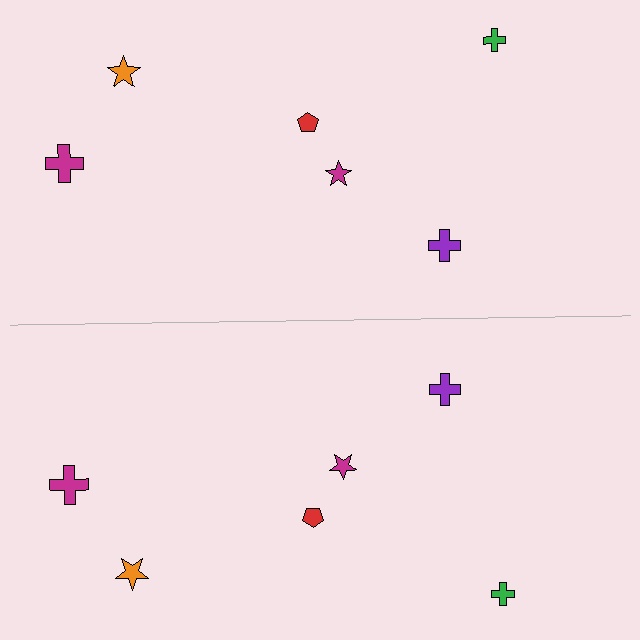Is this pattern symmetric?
Yes, this pattern has bilateral (reflection) symmetry.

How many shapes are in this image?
There are 12 shapes in this image.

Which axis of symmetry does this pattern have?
The pattern has a horizontal axis of symmetry running through the center of the image.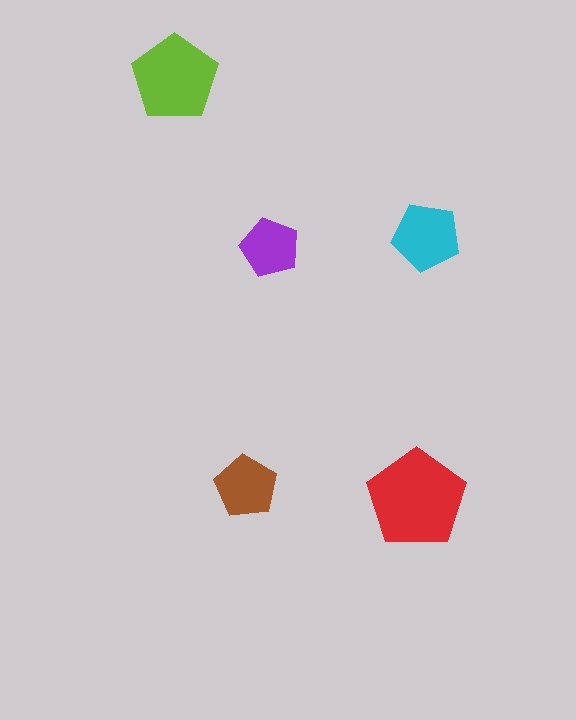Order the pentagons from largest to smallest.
the red one, the lime one, the cyan one, the brown one, the purple one.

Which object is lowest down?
The red pentagon is bottommost.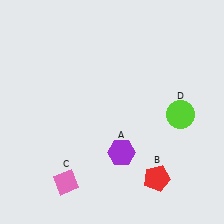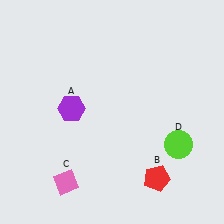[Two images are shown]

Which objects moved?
The objects that moved are: the purple hexagon (A), the lime circle (D).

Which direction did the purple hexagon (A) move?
The purple hexagon (A) moved left.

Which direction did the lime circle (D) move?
The lime circle (D) moved down.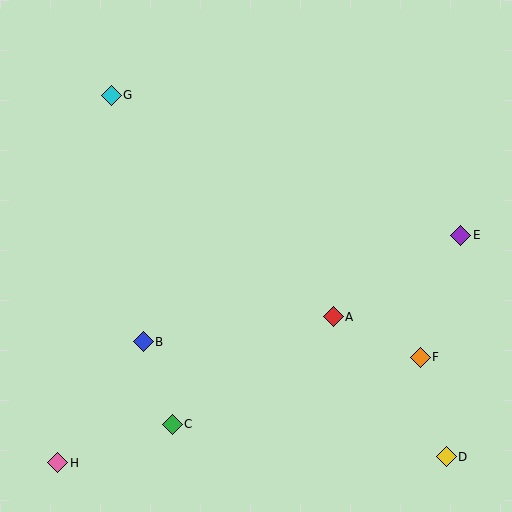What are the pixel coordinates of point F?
Point F is at (420, 357).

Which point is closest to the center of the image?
Point A at (333, 317) is closest to the center.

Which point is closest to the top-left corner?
Point G is closest to the top-left corner.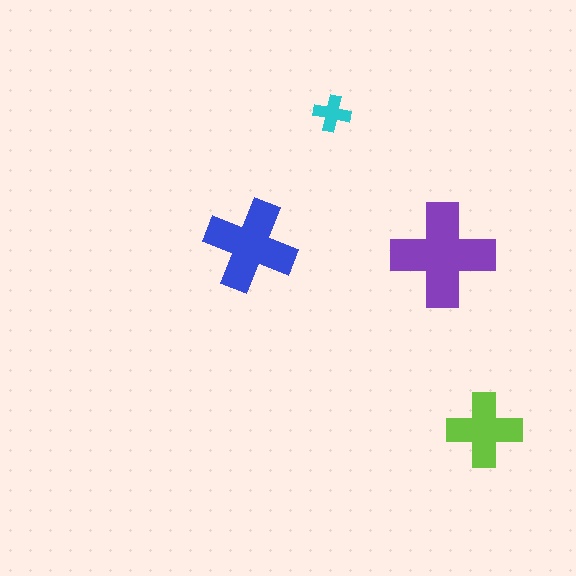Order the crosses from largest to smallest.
the purple one, the blue one, the lime one, the cyan one.